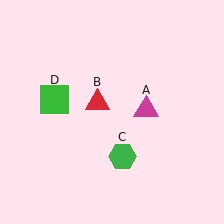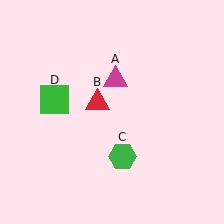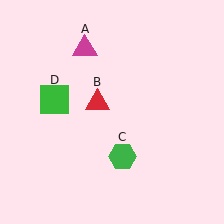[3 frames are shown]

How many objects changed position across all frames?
1 object changed position: magenta triangle (object A).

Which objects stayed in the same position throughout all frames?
Red triangle (object B) and green hexagon (object C) and green square (object D) remained stationary.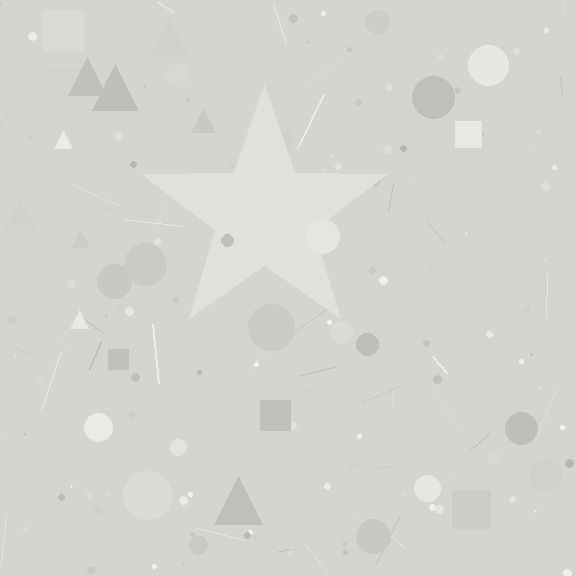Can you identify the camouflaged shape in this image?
The camouflaged shape is a star.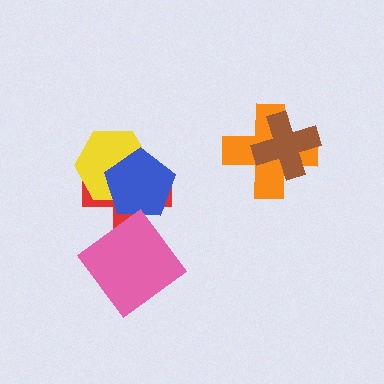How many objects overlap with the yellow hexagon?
2 objects overlap with the yellow hexagon.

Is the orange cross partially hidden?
Yes, it is partially covered by another shape.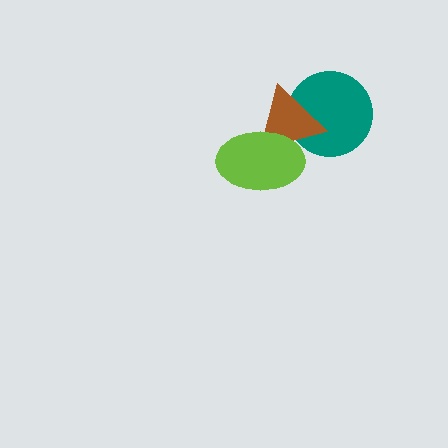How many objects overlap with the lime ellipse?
1 object overlaps with the lime ellipse.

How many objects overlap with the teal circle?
1 object overlaps with the teal circle.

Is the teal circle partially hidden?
Yes, it is partially covered by another shape.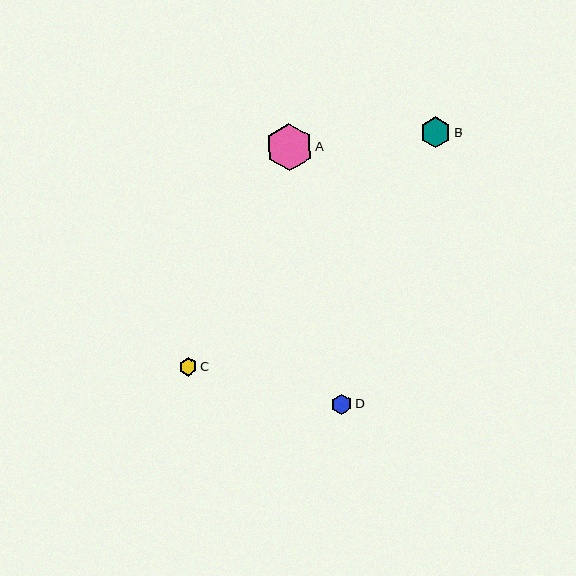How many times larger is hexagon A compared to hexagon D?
Hexagon A is approximately 2.3 times the size of hexagon D.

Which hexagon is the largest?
Hexagon A is the largest with a size of approximately 47 pixels.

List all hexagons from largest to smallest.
From largest to smallest: A, B, D, C.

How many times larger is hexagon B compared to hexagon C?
Hexagon B is approximately 1.7 times the size of hexagon C.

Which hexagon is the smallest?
Hexagon C is the smallest with a size of approximately 18 pixels.